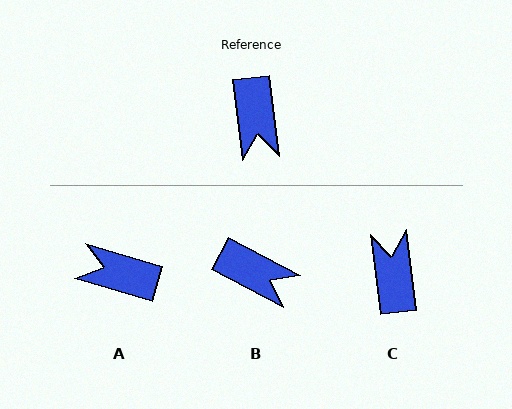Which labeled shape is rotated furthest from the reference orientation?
C, about 180 degrees away.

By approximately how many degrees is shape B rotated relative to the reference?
Approximately 55 degrees counter-clockwise.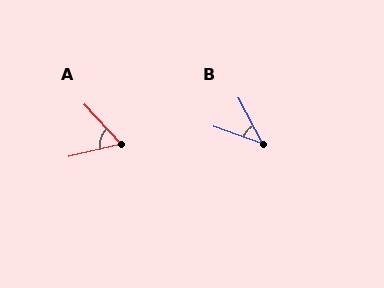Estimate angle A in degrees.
Approximately 61 degrees.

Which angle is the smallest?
B, at approximately 43 degrees.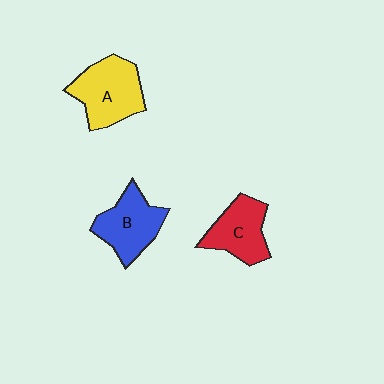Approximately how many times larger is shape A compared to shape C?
Approximately 1.3 times.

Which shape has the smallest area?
Shape C (red).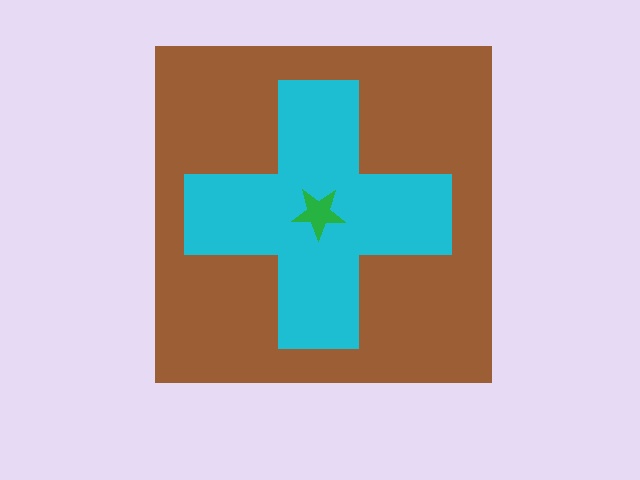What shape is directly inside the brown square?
The cyan cross.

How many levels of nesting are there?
3.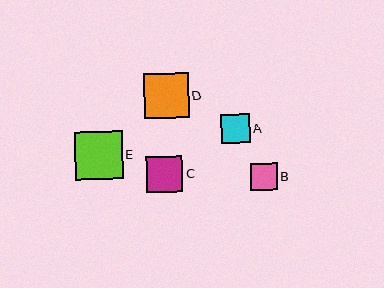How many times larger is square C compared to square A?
Square C is approximately 1.3 times the size of square A.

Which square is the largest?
Square E is the largest with a size of approximately 48 pixels.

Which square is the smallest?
Square B is the smallest with a size of approximately 26 pixels.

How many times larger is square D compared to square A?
Square D is approximately 1.6 times the size of square A.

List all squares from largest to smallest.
From largest to smallest: E, D, C, A, B.